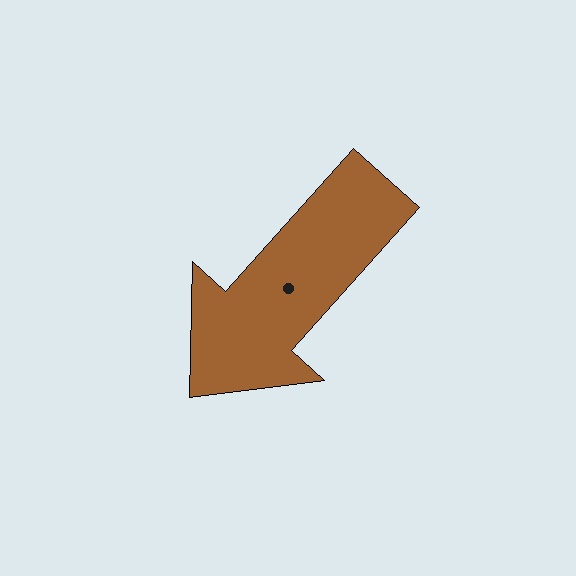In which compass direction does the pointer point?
Southwest.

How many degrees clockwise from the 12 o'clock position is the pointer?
Approximately 222 degrees.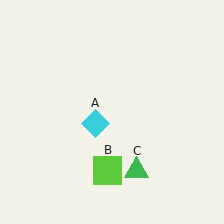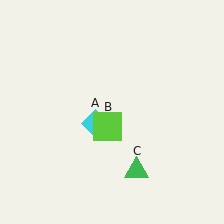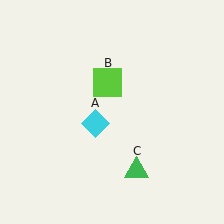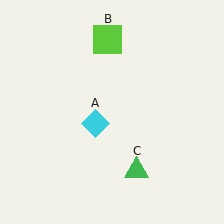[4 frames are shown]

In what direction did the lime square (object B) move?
The lime square (object B) moved up.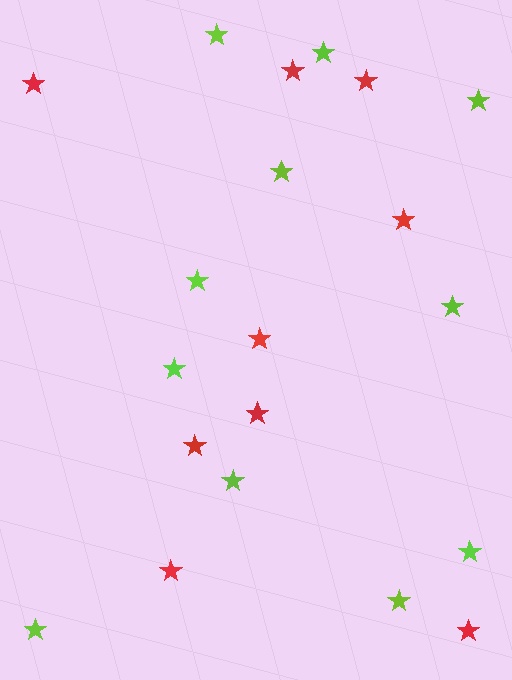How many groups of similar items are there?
There are 2 groups: one group of red stars (9) and one group of lime stars (11).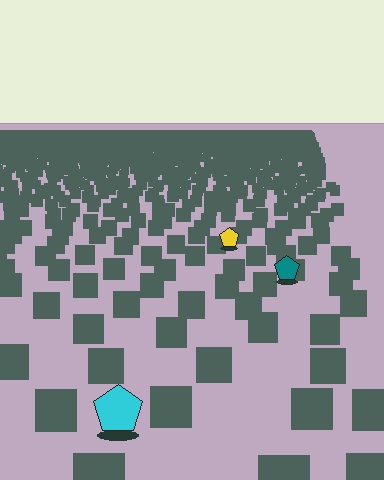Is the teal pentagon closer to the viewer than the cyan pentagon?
No. The cyan pentagon is closer — you can tell from the texture gradient: the ground texture is coarser near it.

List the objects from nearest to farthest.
From nearest to farthest: the cyan pentagon, the teal pentagon, the yellow pentagon.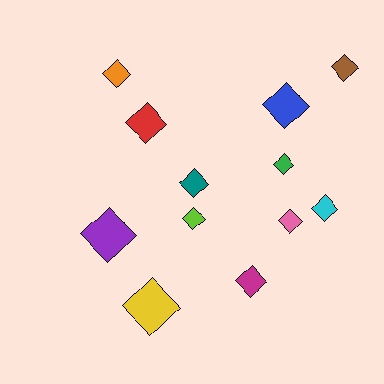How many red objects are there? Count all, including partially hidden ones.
There is 1 red object.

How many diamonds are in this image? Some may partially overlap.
There are 12 diamonds.